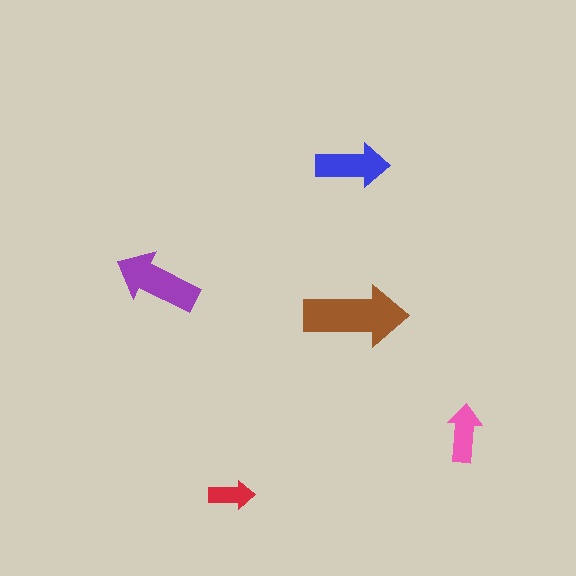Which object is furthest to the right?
The pink arrow is rightmost.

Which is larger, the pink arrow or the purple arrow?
The purple one.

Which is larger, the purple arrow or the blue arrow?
The purple one.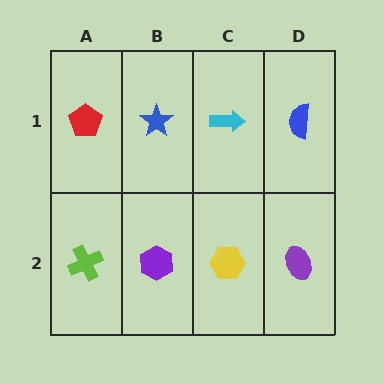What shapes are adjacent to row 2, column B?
A blue star (row 1, column B), a lime cross (row 2, column A), a yellow hexagon (row 2, column C).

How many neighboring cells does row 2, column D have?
2.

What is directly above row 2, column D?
A blue semicircle.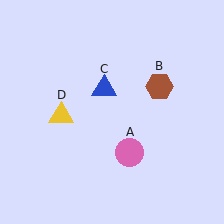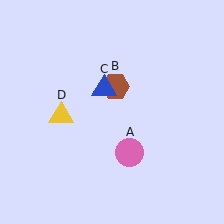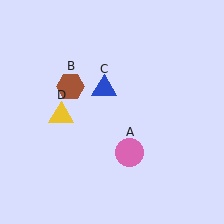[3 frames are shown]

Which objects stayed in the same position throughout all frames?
Pink circle (object A) and blue triangle (object C) and yellow triangle (object D) remained stationary.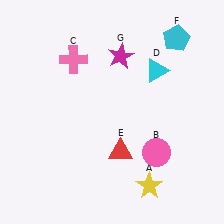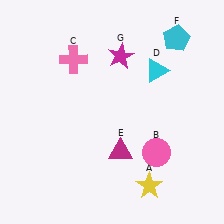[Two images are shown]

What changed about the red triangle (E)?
In Image 1, E is red. In Image 2, it changed to magenta.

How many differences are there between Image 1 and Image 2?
There is 1 difference between the two images.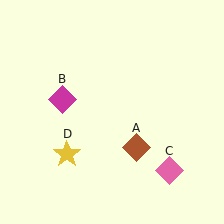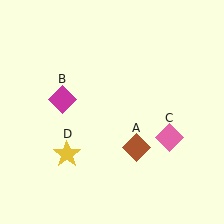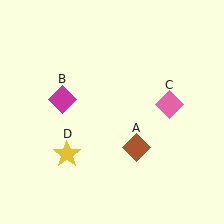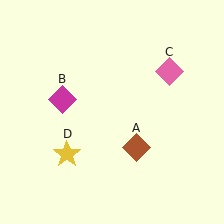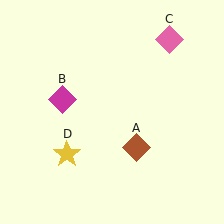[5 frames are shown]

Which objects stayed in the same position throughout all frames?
Brown diamond (object A) and magenta diamond (object B) and yellow star (object D) remained stationary.